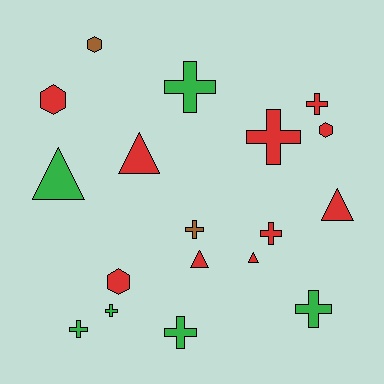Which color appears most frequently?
Red, with 10 objects.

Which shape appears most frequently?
Cross, with 9 objects.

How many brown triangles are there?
There are no brown triangles.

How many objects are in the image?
There are 18 objects.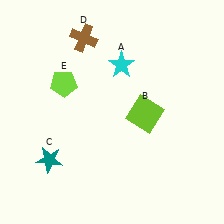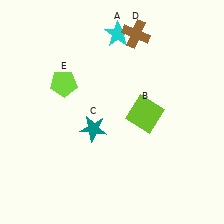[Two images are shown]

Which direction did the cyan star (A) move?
The cyan star (A) moved up.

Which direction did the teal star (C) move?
The teal star (C) moved right.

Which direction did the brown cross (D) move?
The brown cross (D) moved right.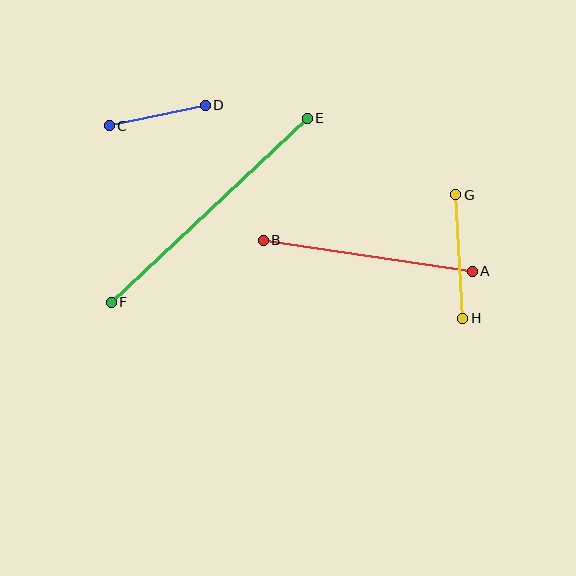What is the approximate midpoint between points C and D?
The midpoint is at approximately (157, 116) pixels.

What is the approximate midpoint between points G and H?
The midpoint is at approximately (459, 256) pixels.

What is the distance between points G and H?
The distance is approximately 124 pixels.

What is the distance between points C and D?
The distance is approximately 98 pixels.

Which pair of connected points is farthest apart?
Points E and F are farthest apart.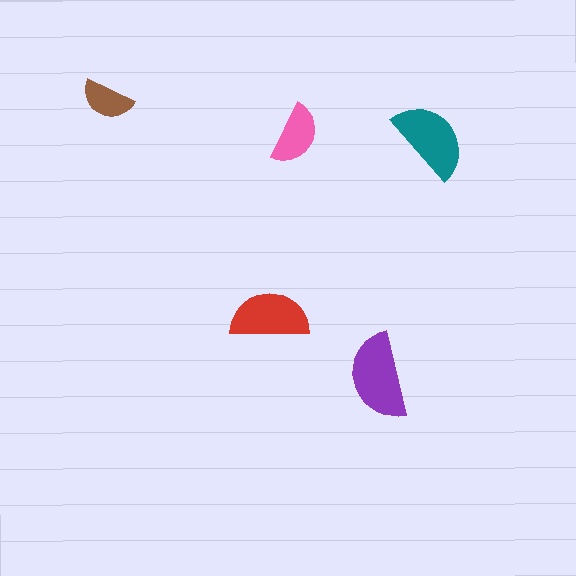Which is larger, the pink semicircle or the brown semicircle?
The pink one.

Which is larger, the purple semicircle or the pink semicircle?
The purple one.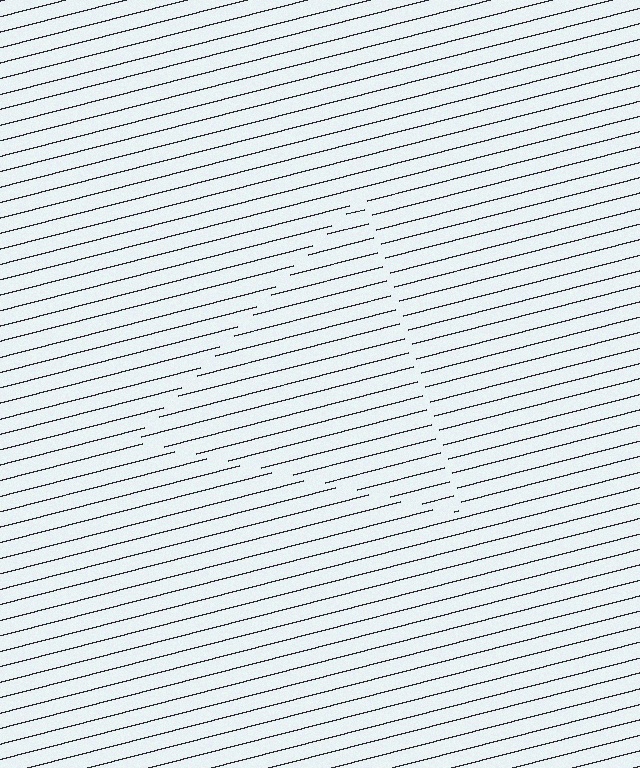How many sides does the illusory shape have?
3 sides — the line-ends trace a triangle.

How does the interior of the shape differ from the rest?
The interior of the shape contains the same grating, shifted by half a period — the contour is defined by the phase discontinuity where line-ends from the inner and outer gratings abut.